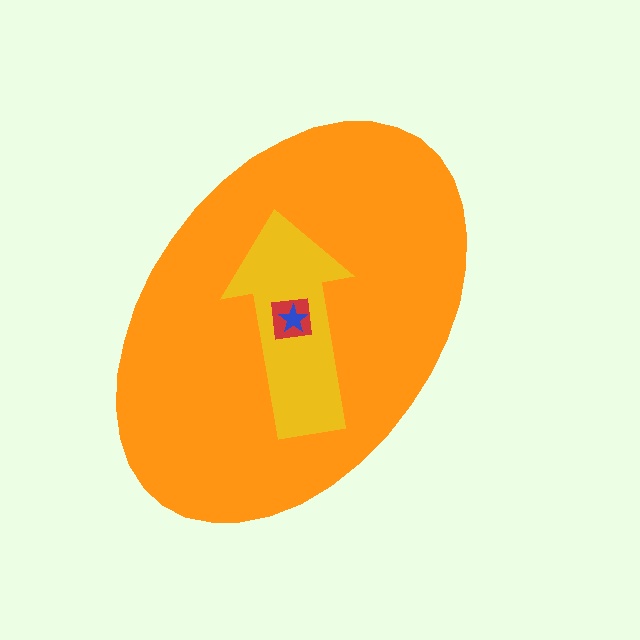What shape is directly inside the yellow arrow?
The red square.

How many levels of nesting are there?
4.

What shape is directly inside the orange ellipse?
The yellow arrow.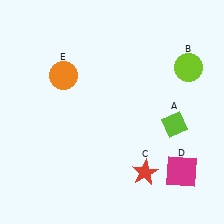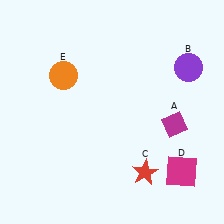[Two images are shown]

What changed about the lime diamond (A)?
In Image 1, A is lime. In Image 2, it changed to magenta.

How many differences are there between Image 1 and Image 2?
There are 2 differences between the two images.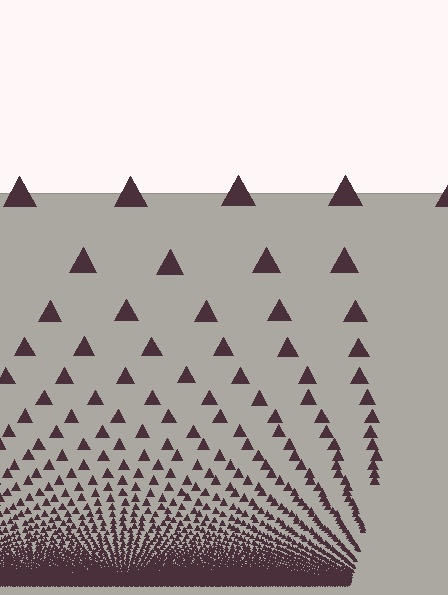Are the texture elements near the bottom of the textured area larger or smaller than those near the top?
Smaller. The gradient is inverted — elements near the bottom are smaller and denser.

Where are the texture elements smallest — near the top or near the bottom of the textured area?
Near the bottom.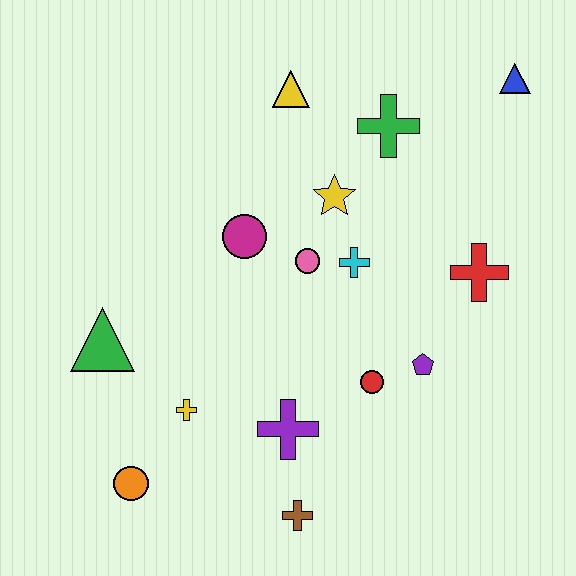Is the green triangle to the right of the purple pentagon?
No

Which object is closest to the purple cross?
The brown cross is closest to the purple cross.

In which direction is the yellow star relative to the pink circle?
The yellow star is above the pink circle.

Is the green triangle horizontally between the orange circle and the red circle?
No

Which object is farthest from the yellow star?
The orange circle is farthest from the yellow star.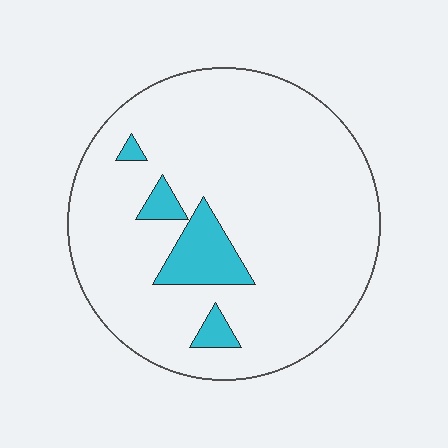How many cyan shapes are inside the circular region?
4.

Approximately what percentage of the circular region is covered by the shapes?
Approximately 10%.